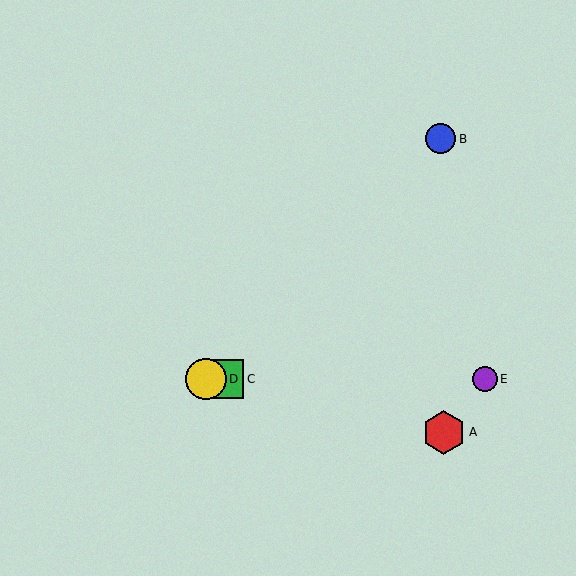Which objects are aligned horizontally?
Objects C, D, E are aligned horizontally.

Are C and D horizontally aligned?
Yes, both are at y≈379.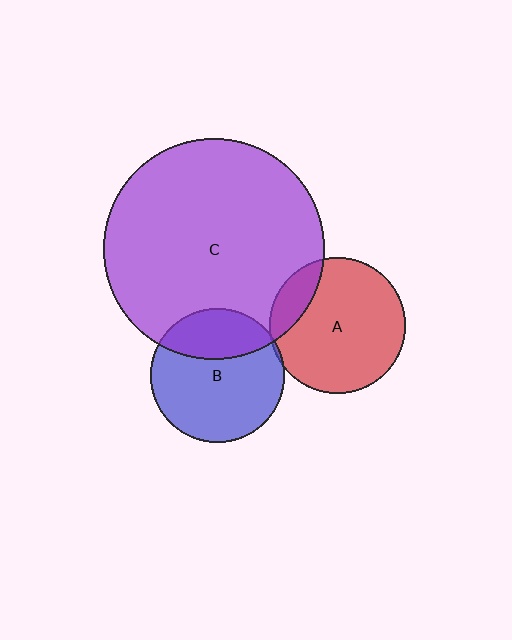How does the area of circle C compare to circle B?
Approximately 2.7 times.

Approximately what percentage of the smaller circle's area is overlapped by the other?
Approximately 5%.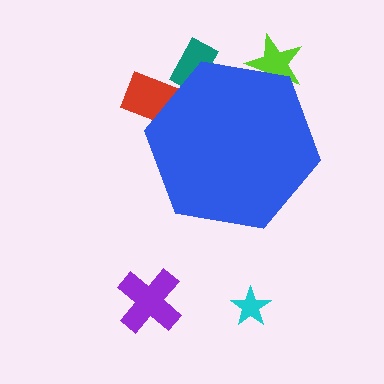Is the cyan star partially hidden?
No, the cyan star is fully visible.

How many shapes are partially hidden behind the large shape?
3 shapes are partially hidden.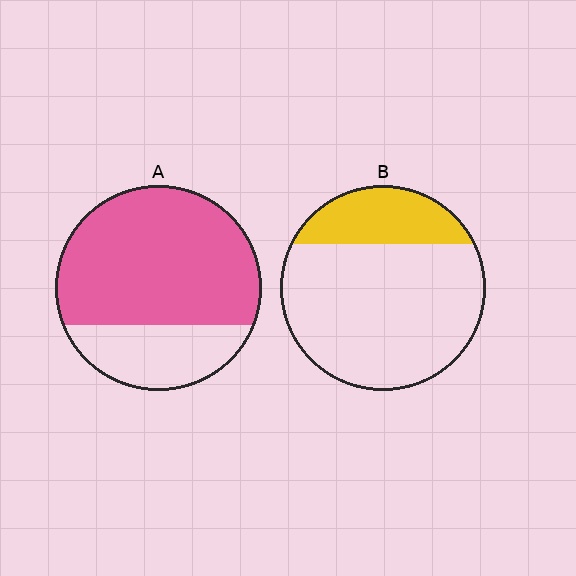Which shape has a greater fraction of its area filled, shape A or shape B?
Shape A.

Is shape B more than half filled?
No.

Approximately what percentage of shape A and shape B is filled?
A is approximately 70% and B is approximately 25%.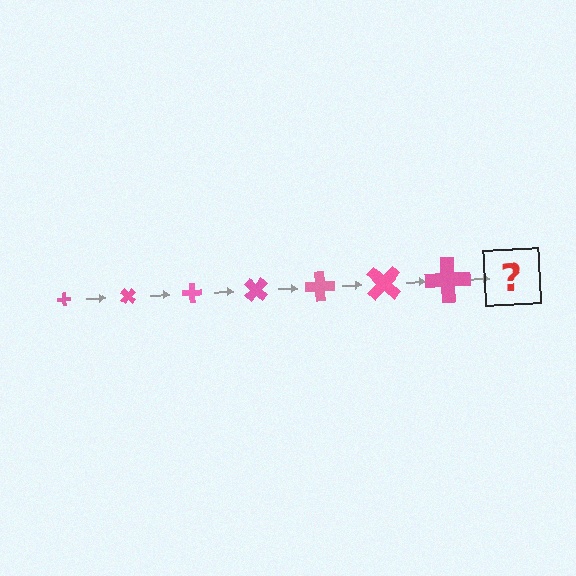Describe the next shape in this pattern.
It should be a cross, larger than the previous one and rotated 315 degrees from the start.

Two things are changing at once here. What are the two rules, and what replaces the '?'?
The two rules are that the cross grows larger each step and it rotates 45 degrees each step. The '?' should be a cross, larger than the previous one and rotated 315 degrees from the start.